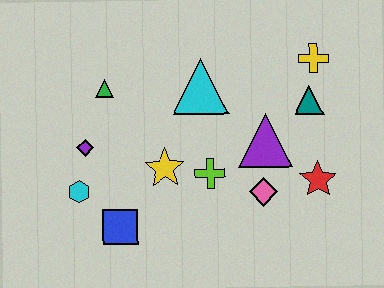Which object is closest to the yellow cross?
The teal triangle is closest to the yellow cross.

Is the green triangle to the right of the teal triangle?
No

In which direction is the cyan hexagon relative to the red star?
The cyan hexagon is to the left of the red star.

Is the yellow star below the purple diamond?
Yes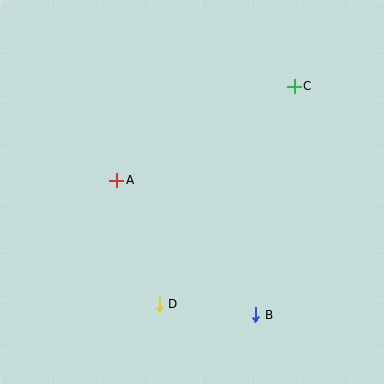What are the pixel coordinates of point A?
Point A is at (117, 180).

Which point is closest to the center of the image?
Point A at (117, 180) is closest to the center.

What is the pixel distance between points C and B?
The distance between C and B is 232 pixels.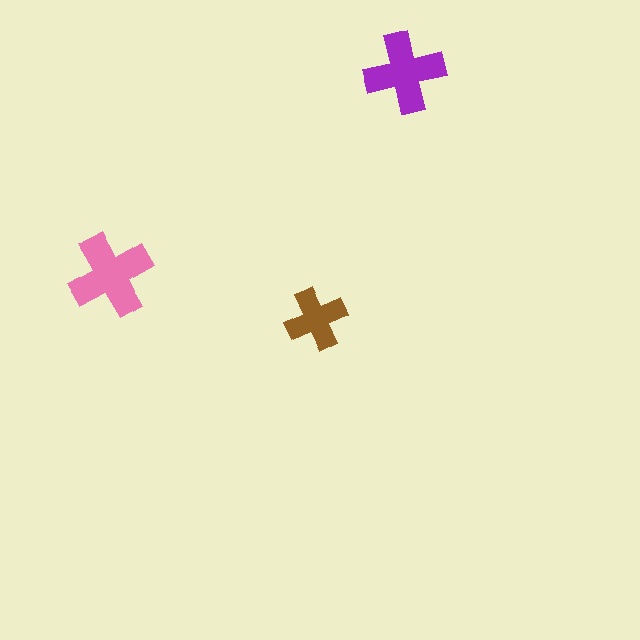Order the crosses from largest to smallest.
the pink one, the purple one, the brown one.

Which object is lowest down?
The brown cross is bottommost.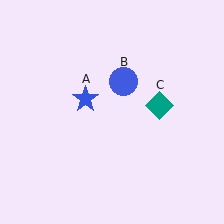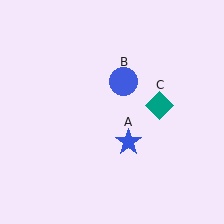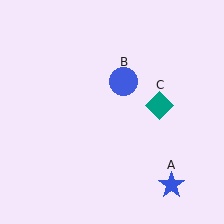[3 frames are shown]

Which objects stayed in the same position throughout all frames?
Blue circle (object B) and teal diamond (object C) remained stationary.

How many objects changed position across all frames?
1 object changed position: blue star (object A).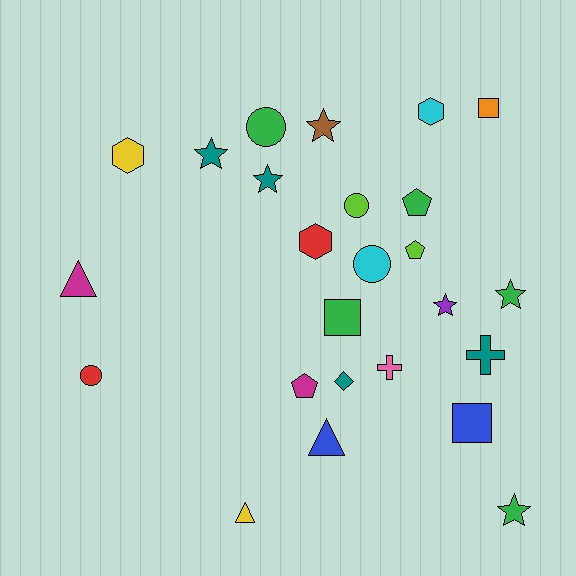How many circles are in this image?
There are 4 circles.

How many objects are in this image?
There are 25 objects.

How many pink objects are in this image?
There is 1 pink object.